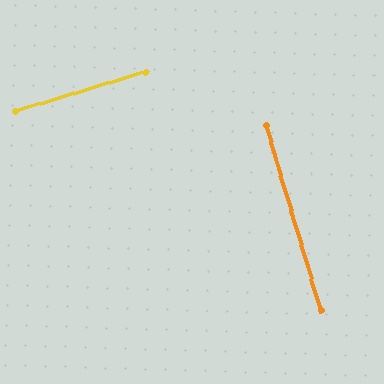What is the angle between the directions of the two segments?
Approximately 90 degrees.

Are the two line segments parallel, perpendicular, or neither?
Perpendicular — they meet at approximately 90°.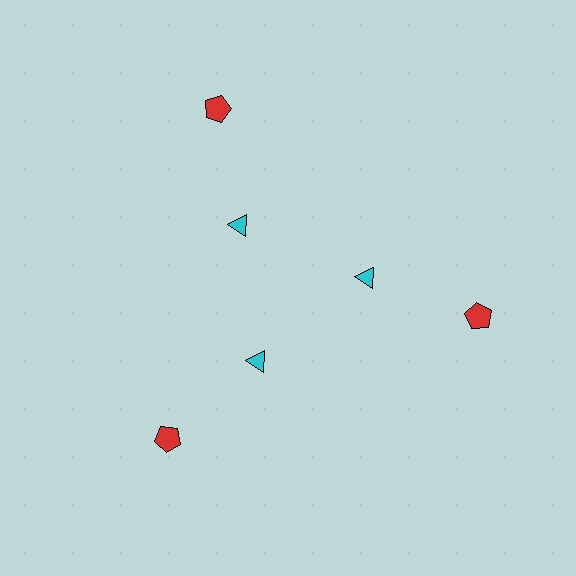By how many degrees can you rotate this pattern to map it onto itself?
The pattern maps onto itself every 120 degrees of rotation.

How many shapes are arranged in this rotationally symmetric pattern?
There are 6 shapes, arranged in 3 groups of 2.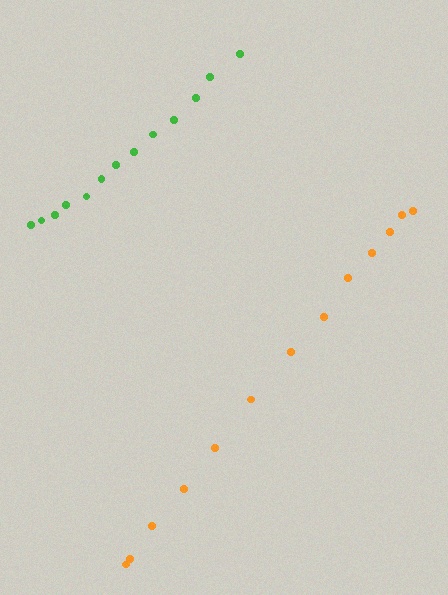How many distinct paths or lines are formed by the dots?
There are 2 distinct paths.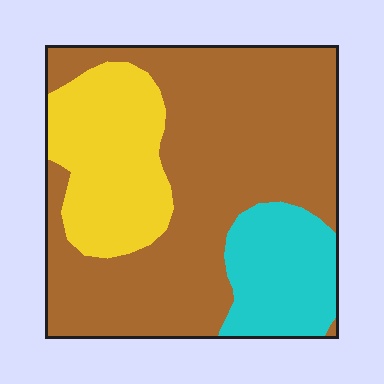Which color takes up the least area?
Cyan, at roughly 15%.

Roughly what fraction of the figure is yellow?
Yellow covers 23% of the figure.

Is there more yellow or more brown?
Brown.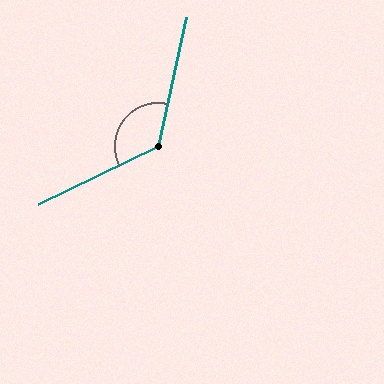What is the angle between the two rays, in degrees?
Approximately 129 degrees.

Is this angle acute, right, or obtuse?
It is obtuse.